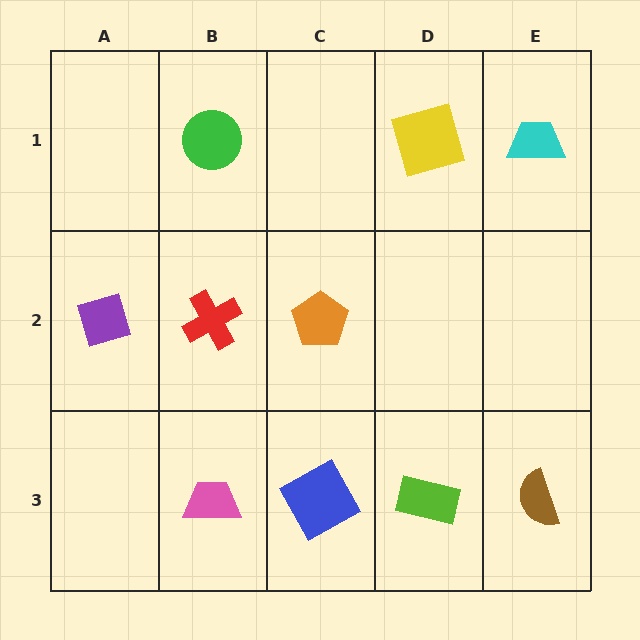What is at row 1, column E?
A cyan trapezoid.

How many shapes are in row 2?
3 shapes.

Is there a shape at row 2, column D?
No, that cell is empty.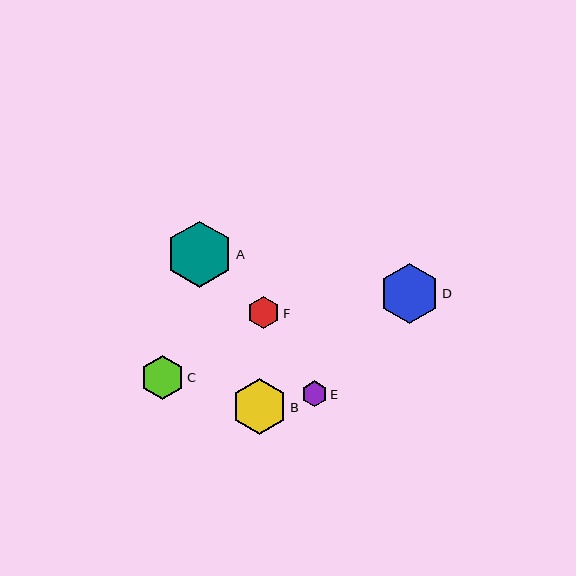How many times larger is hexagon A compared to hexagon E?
Hexagon A is approximately 2.5 times the size of hexagon E.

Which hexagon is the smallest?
Hexagon E is the smallest with a size of approximately 26 pixels.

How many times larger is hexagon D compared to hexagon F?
Hexagon D is approximately 1.9 times the size of hexagon F.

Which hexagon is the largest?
Hexagon A is the largest with a size of approximately 66 pixels.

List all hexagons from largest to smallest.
From largest to smallest: A, D, B, C, F, E.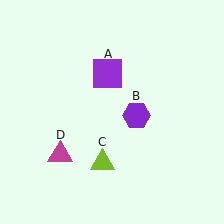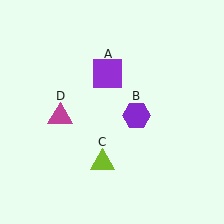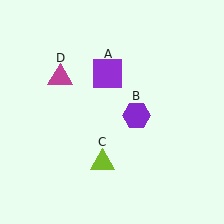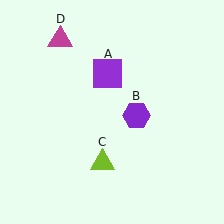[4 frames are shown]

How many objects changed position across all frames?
1 object changed position: magenta triangle (object D).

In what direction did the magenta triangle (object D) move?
The magenta triangle (object D) moved up.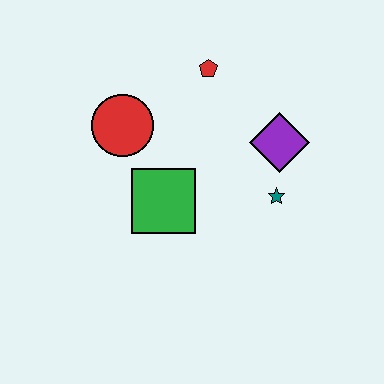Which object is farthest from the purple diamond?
The red circle is farthest from the purple diamond.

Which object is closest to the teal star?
The purple diamond is closest to the teal star.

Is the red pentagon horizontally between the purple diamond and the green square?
Yes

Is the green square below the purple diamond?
Yes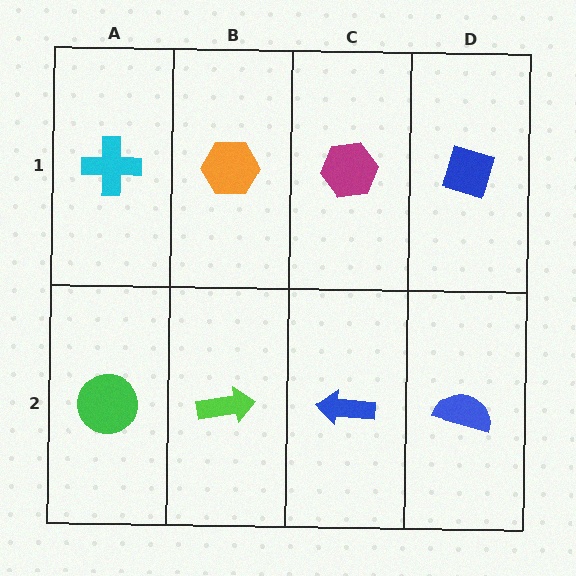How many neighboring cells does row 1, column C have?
3.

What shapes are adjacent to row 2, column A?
A cyan cross (row 1, column A), a lime arrow (row 2, column B).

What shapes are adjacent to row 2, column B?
An orange hexagon (row 1, column B), a green circle (row 2, column A), a blue arrow (row 2, column C).